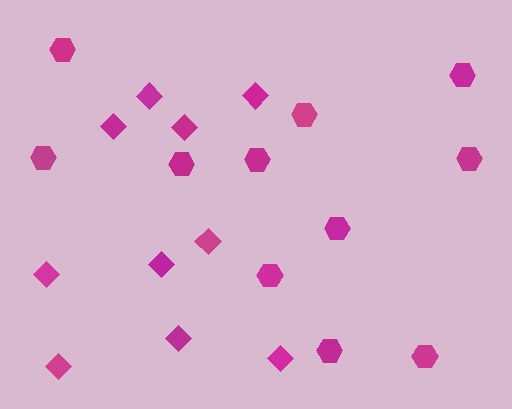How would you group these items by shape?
There are 2 groups: one group of hexagons (11) and one group of diamonds (10).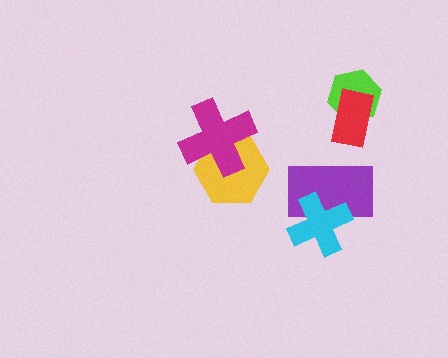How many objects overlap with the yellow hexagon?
1 object overlaps with the yellow hexagon.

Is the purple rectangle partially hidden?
Yes, it is partially covered by another shape.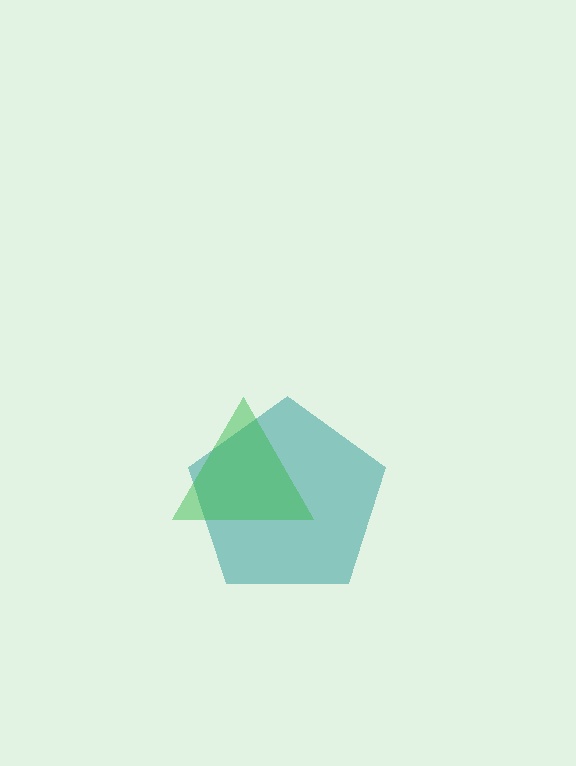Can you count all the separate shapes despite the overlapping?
Yes, there are 2 separate shapes.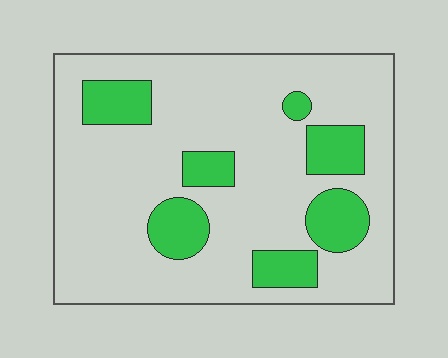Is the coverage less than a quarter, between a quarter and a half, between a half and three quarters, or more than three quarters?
Less than a quarter.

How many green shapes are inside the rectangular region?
7.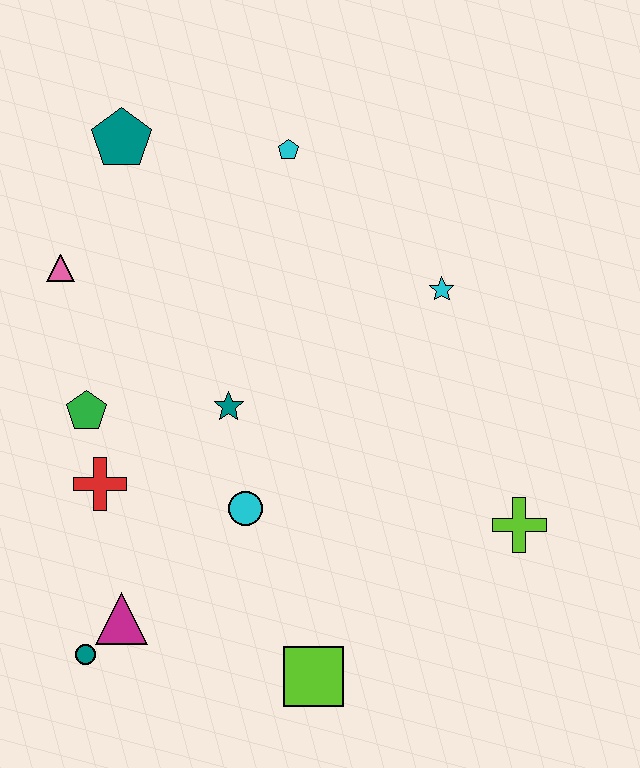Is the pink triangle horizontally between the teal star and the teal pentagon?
No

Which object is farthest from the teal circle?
The cyan pentagon is farthest from the teal circle.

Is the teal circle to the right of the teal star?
No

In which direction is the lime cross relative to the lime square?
The lime cross is to the right of the lime square.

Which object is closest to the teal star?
The cyan circle is closest to the teal star.